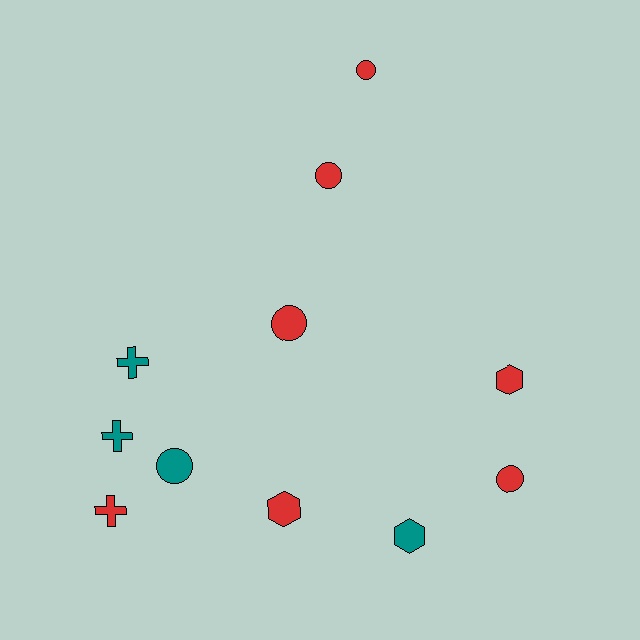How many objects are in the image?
There are 11 objects.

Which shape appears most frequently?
Circle, with 5 objects.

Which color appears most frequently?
Red, with 7 objects.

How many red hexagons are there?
There are 2 red hexagons.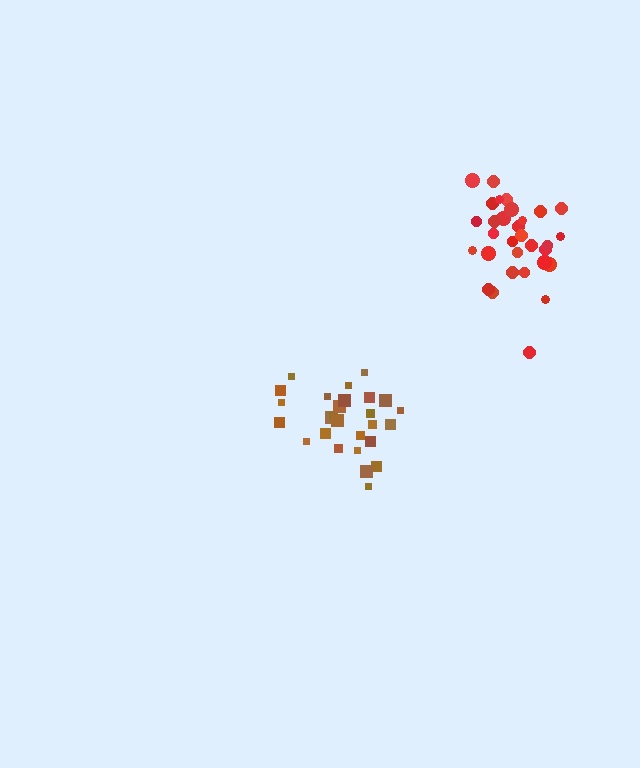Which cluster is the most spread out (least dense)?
Brown.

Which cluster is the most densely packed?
Red.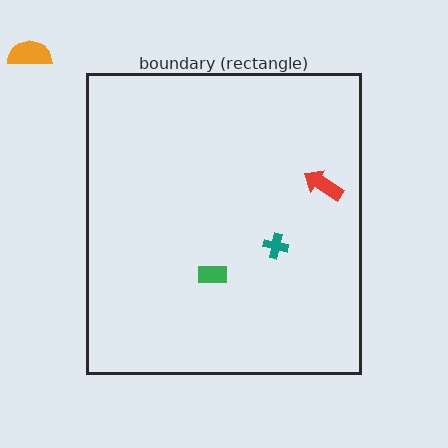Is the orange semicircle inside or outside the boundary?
Outside.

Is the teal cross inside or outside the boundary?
Inside.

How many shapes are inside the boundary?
3 inside, 1 outside.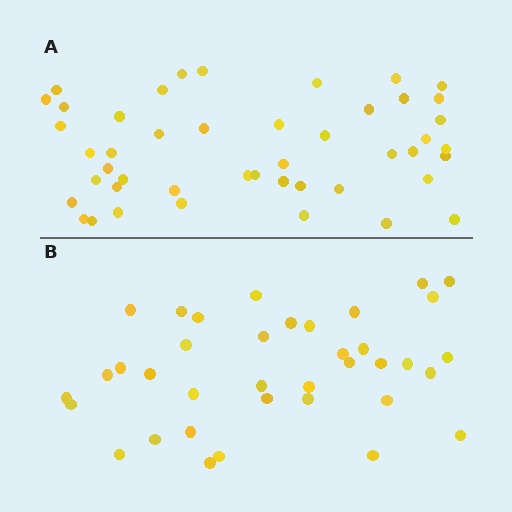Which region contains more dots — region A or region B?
Region A (the top region) has more dots.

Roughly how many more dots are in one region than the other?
Region A has roughly 8 or so more dots than region B.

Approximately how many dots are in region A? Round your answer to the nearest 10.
About 50 dots. (The exact count is 46, which rounds to 50.)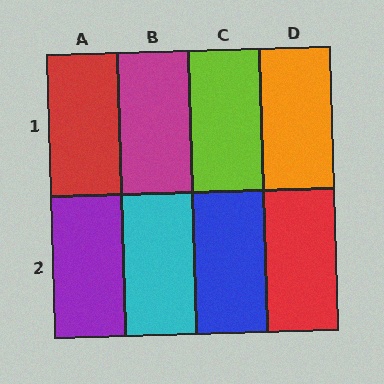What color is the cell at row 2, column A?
Purple.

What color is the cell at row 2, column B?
Cyan.